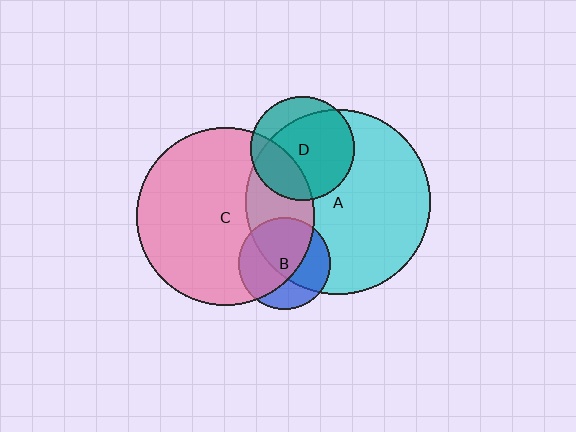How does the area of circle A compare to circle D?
Approximately 3.1 times.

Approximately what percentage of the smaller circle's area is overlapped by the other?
Approximately 25%.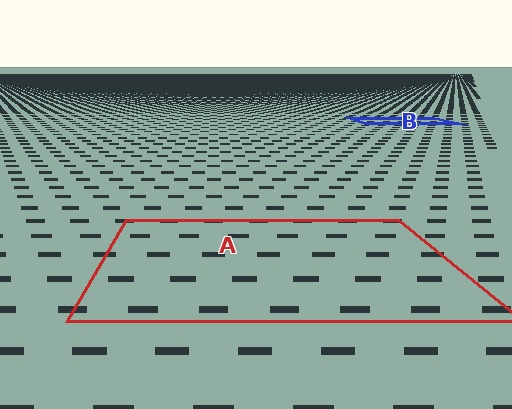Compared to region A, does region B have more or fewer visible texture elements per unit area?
Region B has more texture elements per unit area — they are packed more densely because it is farther away.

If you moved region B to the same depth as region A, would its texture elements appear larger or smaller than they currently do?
They would appear larger. At a closer depth, the same texture elements are projected at a bigger on-screen size.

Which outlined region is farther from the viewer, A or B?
Region B is farther from the viewer — the texture elements inside it appear smaller and more densely packed.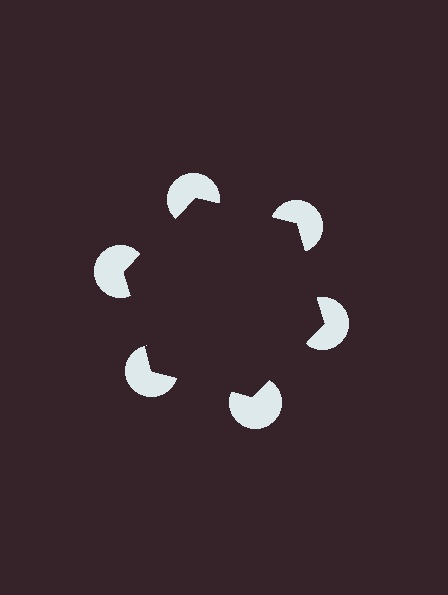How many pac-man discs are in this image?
There are 6 — one at each vertex of the illusory hexagon.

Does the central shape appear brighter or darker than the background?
It typically appears slightly darker than the background, even though no actual brightness change is drawn.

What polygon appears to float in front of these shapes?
An illusory hexagon — its edges are inferred from the aligned wedge cuts in the pac-man discs, not physically drawn.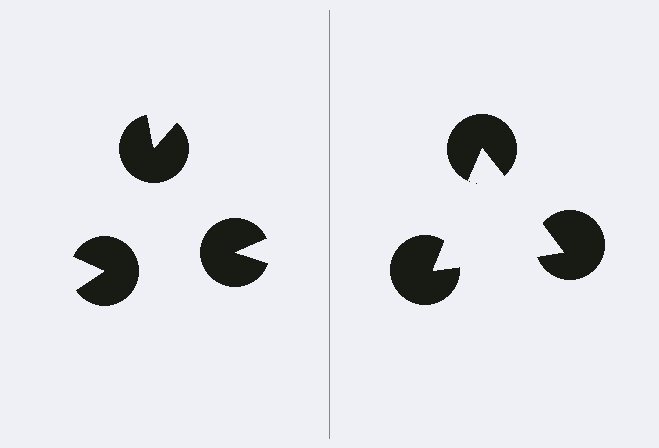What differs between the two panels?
The pac-man discs are positioned identically on both sides; only the wedge orientations differ. On the right they align to a triangle; on the left they are misaligned.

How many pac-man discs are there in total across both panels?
6 — 3 on each side.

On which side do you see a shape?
An illusory triangle appears on the right side. On the left side the wedge cuts are rotated, so no coherent shape forms.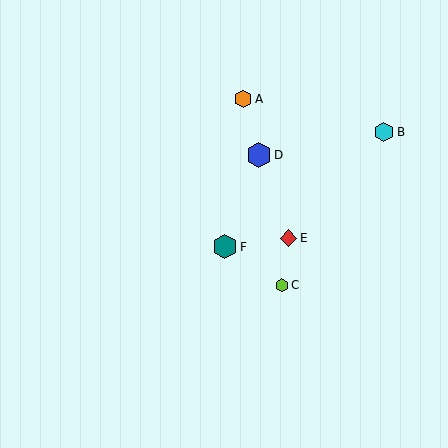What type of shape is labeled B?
Shape B is a cyan hexagon.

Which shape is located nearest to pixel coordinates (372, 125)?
The cyan hexagon (labeled B) at (384, 132) is nearest to that location.